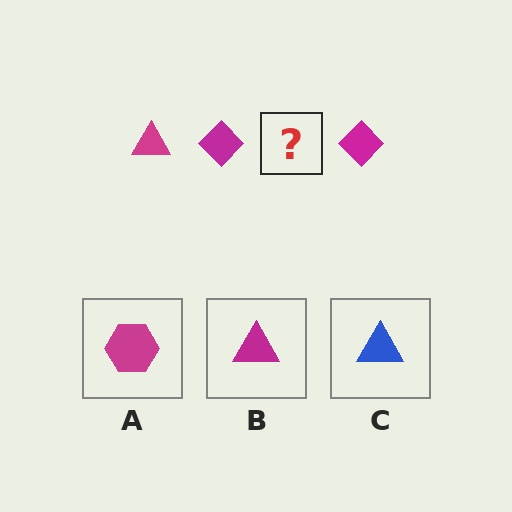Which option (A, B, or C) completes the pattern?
B.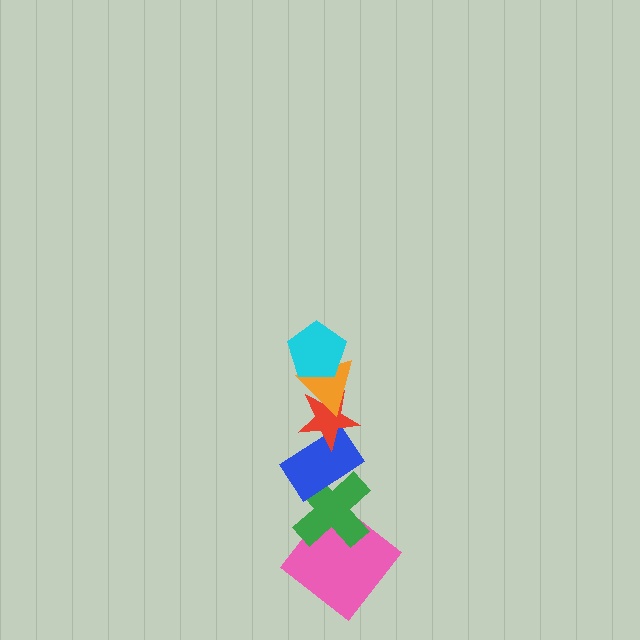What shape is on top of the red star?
The orange triangle is on top of the red star.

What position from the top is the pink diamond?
The pink diamond is 6th from the top.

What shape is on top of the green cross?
The blue rectangle is on top of the green cross.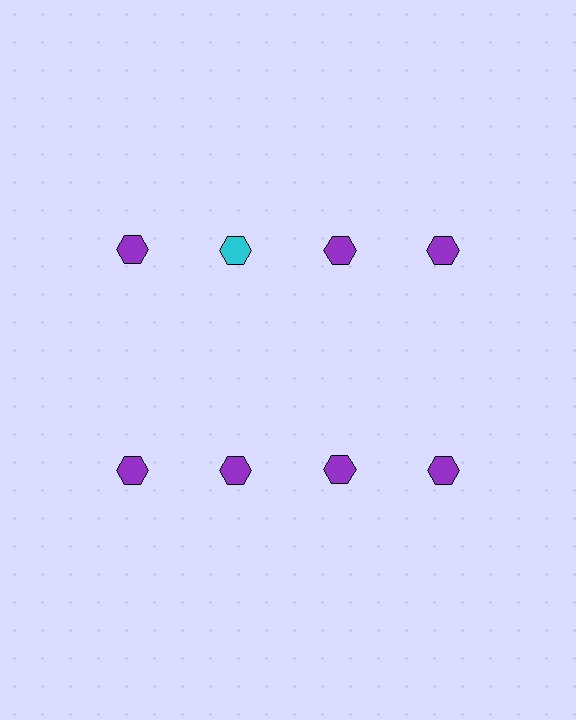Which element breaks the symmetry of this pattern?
The cyan hexagon in the top row, second from left column breaks the symmetry. All other shapes are purple hexagons.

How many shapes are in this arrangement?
There are 8 shapes arranged in a grid pattern.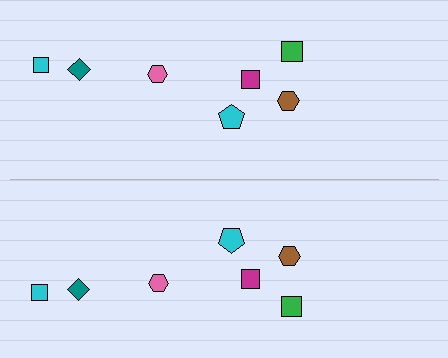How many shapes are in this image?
There are 14 shapes in this image.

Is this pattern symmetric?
Yes, this pattern has bilateral (reflection) symmetry.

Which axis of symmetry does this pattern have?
The pattern has a horizontal axis of symmetry running through the center of the image.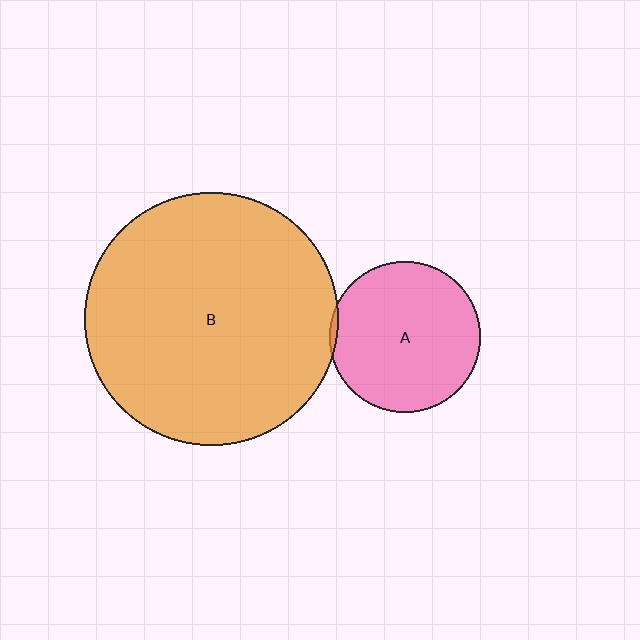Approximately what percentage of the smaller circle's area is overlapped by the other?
Approximately 5%.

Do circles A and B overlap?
Yes.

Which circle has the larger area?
Circle B (orange).